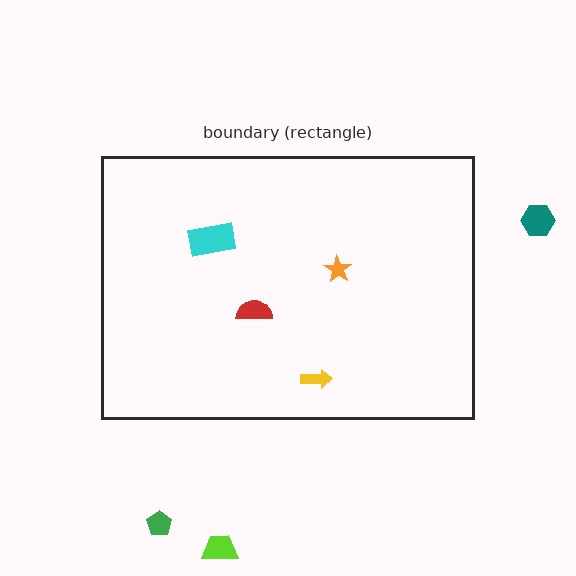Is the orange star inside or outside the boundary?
Inside.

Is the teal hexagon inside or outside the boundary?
Outside.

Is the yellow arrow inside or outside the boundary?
Inside.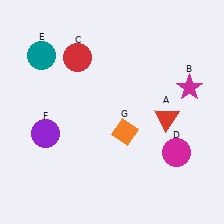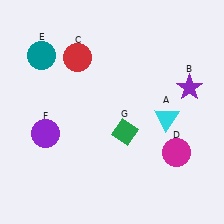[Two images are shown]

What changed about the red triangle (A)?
In Image 1, A is red. In Image 2, it changed to cyan.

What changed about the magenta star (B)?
In Image 1, B is magenta. In Image 2, it changed to purple.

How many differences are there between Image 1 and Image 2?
There are 3 differences between the two images.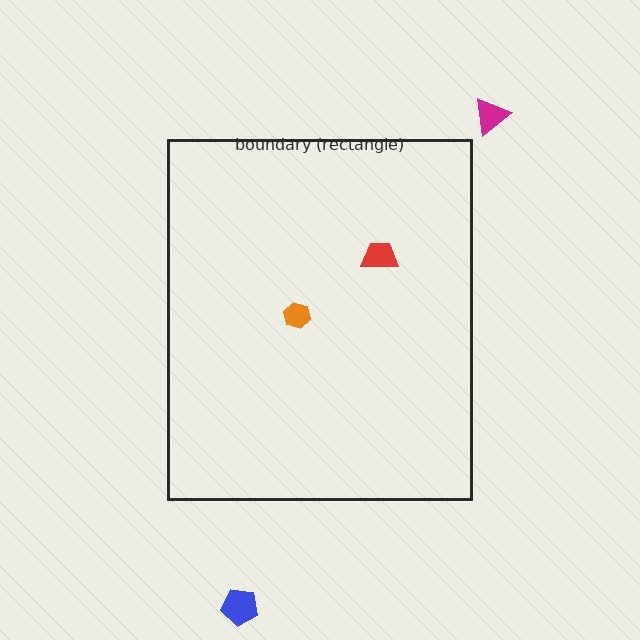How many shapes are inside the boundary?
2 inside, 2 outside.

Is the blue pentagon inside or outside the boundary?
Outside.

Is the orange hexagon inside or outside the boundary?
Inside.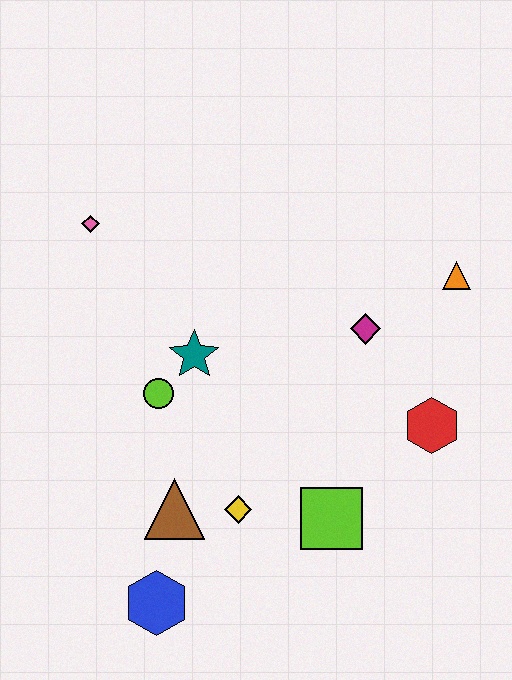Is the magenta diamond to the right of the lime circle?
Yes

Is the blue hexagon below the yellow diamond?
Yes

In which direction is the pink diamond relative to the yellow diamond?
The pink diamond is above the yellow diamond.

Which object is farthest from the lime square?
The pink diamond is farthest from the lime square.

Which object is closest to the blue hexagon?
The brown triangle is closest to the blue hexagon.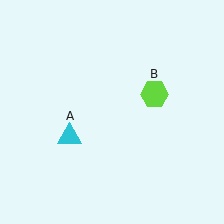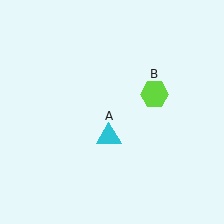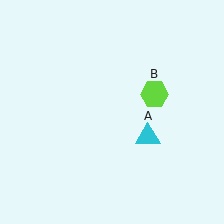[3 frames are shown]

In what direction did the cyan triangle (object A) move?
The cyan triangle (object A) moved right.